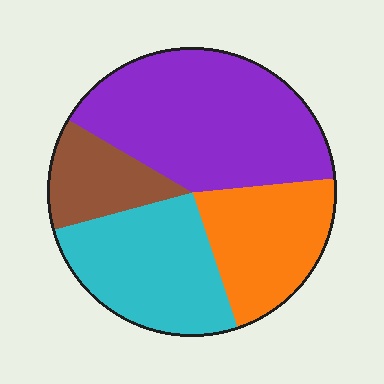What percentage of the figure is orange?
Orange takes up about one fifth (1/5) of the figure.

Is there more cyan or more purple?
Purple.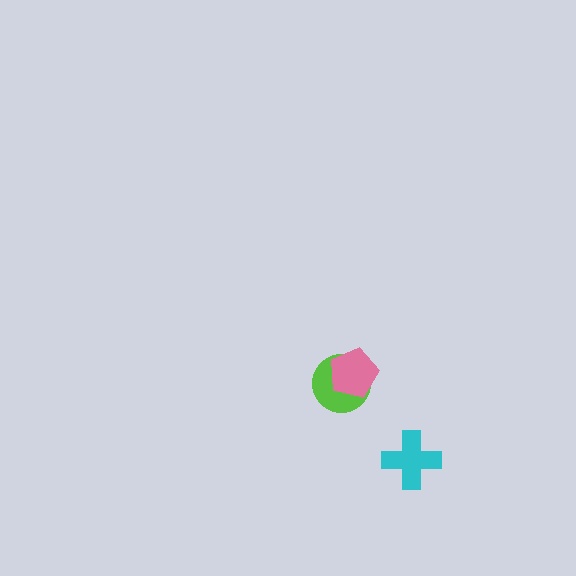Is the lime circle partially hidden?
Yes, it is partially covered by another shape.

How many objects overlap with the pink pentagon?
1 object overlaps with the pink pentagon.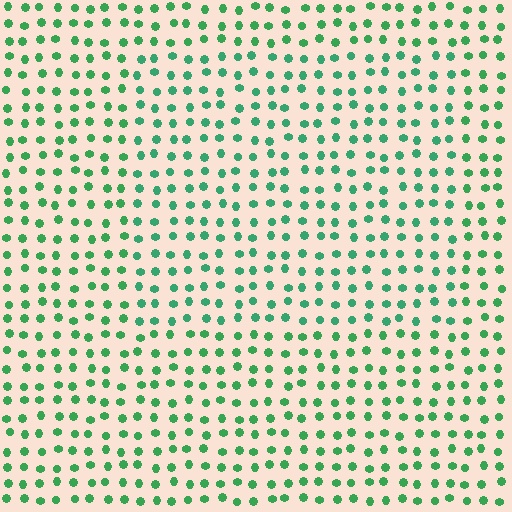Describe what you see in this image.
The image is filled with small green elements in a uniform arrangement. A rectangle-shaped region is visible where the elements are tinted to a slightly different hue, forming a subtle color boundary.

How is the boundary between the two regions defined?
The boundary is defined purely by a slight shift in hue (about 16 degrees). Spacing, size, and orientation are identical on both sides.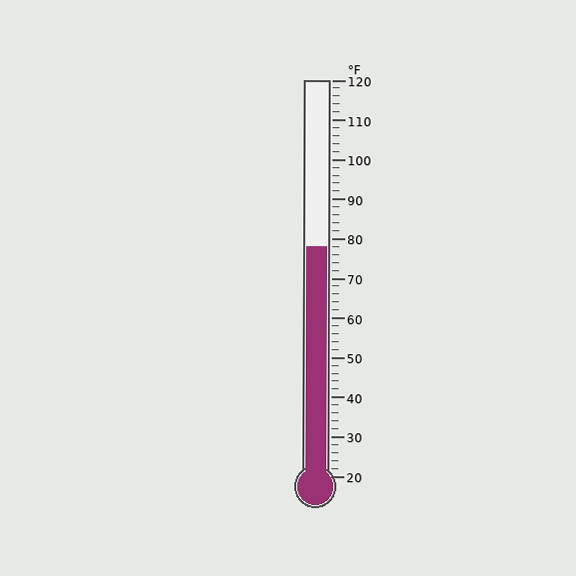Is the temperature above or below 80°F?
The temperature is below 80°F.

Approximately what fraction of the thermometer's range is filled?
The thermometer is filled to approximately 60% of its range.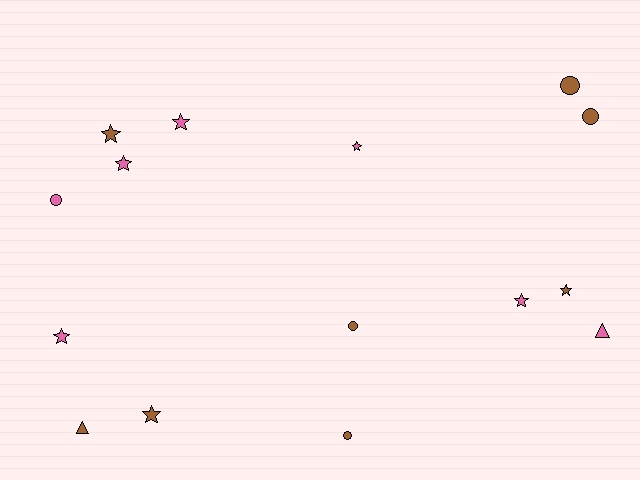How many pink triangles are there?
There is 1 pink triangle.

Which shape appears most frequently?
Star, with 8 objects.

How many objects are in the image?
There are 15 objects.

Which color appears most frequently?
Brown, with 8 objects.